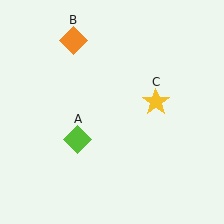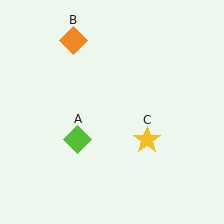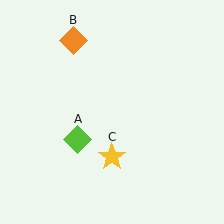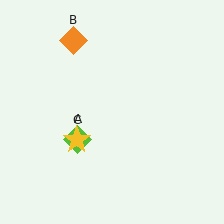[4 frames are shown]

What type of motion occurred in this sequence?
The yellow star (object C) rotated clockwise around the center of the scene.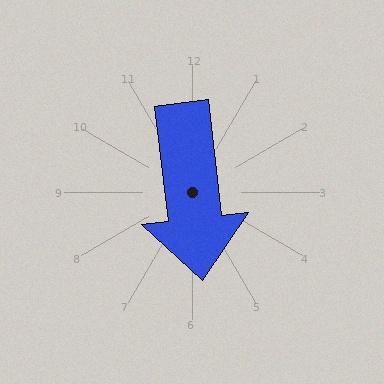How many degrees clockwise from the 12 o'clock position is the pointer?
Approximately 173 degrees.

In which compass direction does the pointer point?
South.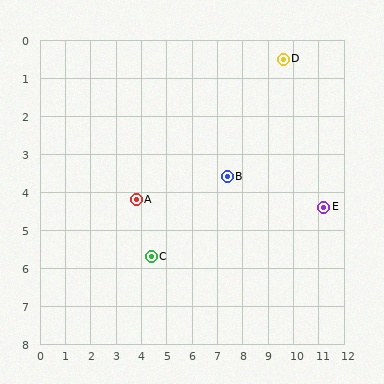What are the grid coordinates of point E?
Point E is at approximately (11.2, 4.4).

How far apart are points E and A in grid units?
Points E and A are about 7.4 grid units apart.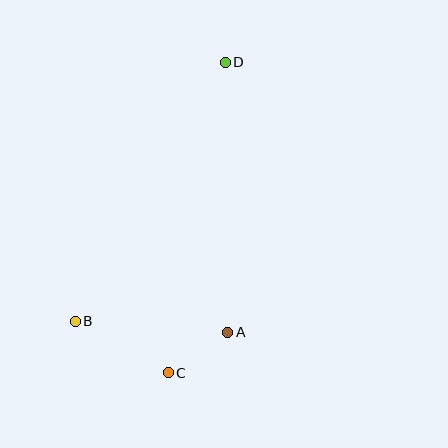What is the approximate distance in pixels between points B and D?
The distance between B and D is approximately 299 pixels.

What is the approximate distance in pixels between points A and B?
The distance between A and B is approximately 153 pixels.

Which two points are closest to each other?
Points A and C are closest to each other.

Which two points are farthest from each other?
Points C and D are farthest from each other.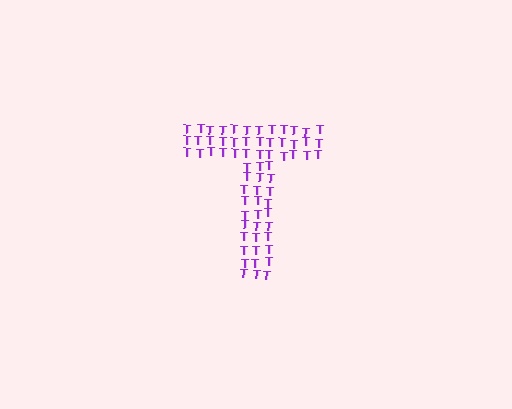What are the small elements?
The small elements are letter T's.